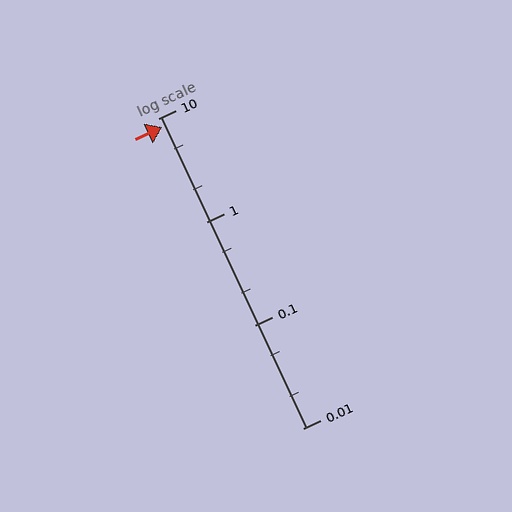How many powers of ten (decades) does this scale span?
The scale spans 3 decades, from 0.01 to 10.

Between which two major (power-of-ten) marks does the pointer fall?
The pointer is between 1 and 10.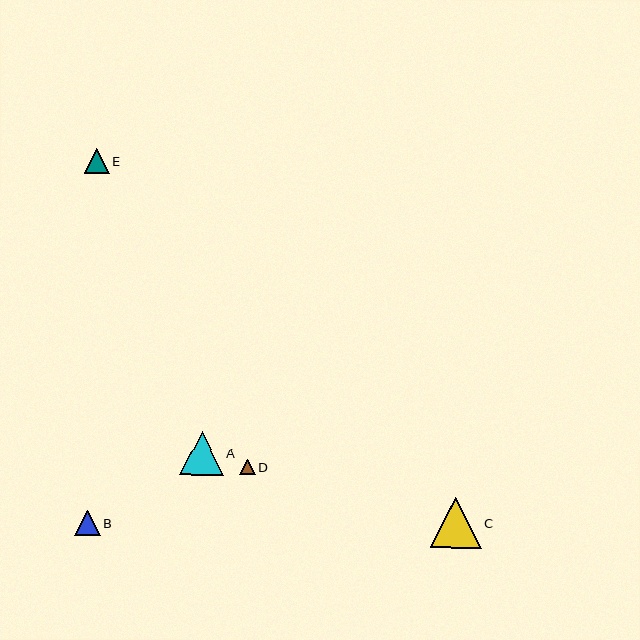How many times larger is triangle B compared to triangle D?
Triangle B is approximately 1.6 times the size of triangle D.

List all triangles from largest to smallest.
From largest to smallest: C, A, B, E, D.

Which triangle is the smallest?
Triangle D is the smallest with a size of approximately 15 pixels.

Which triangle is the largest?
Triangle C is the largest with a size of approximately 51 pixels.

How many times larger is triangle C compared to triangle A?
Triangle C is approximately 1.2 times the size of triangle A.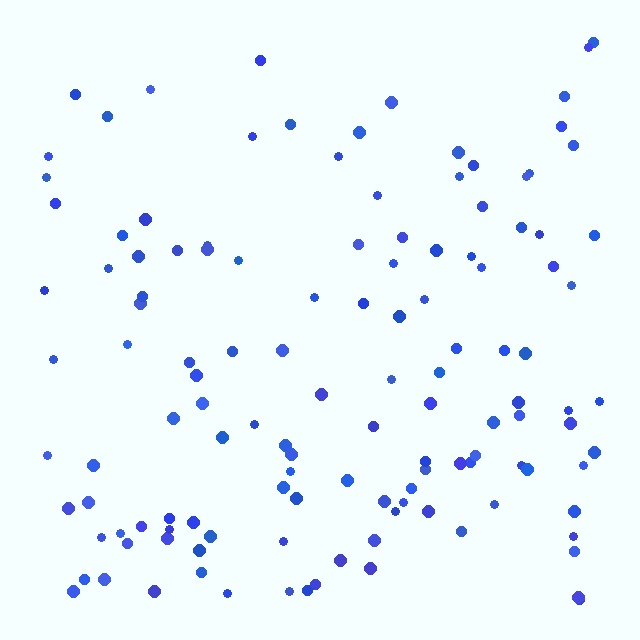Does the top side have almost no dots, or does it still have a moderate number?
Still a moderate number, just noticeably fewer than the bottom.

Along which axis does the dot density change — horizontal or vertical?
Vertical.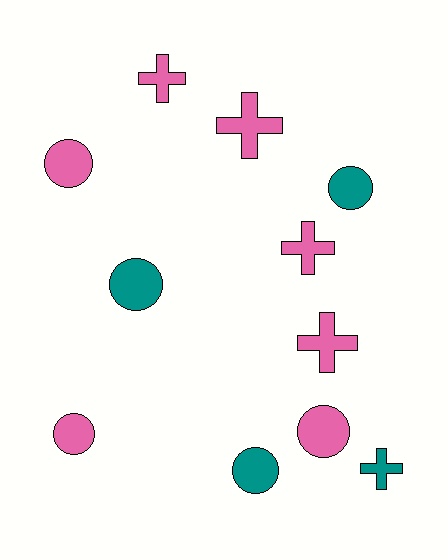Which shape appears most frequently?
Circle, with 6 objects.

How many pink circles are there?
There are 3 pink circles.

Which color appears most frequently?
Pink, with 7 objects.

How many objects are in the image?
There are 11 objects.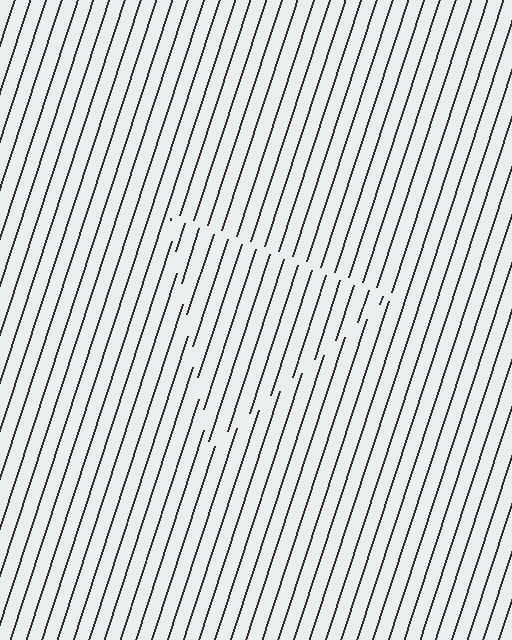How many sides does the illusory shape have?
3 sides — the line-ends trace a triangle.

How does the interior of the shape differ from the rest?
The interior of the shape contains the same grating, shifted by half a period — the contour is defined by the phase discontinuity where line-ends from the inner and outer gratings abut.